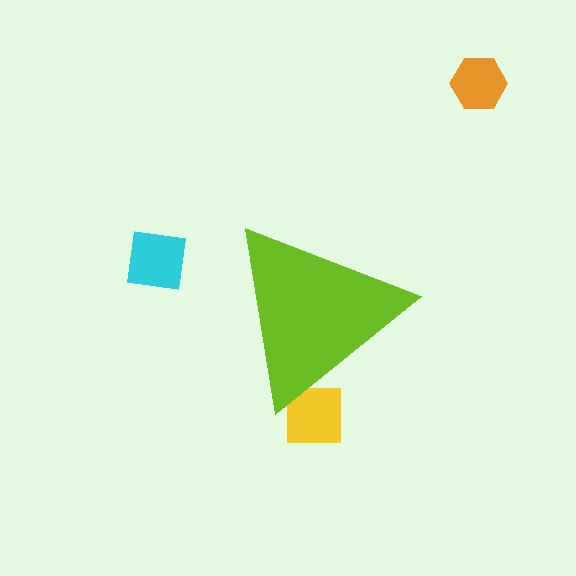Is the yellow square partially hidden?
Yes, the yellow square is partially hidden behind the lime triangle.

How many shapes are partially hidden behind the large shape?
1 shape is partially hidden.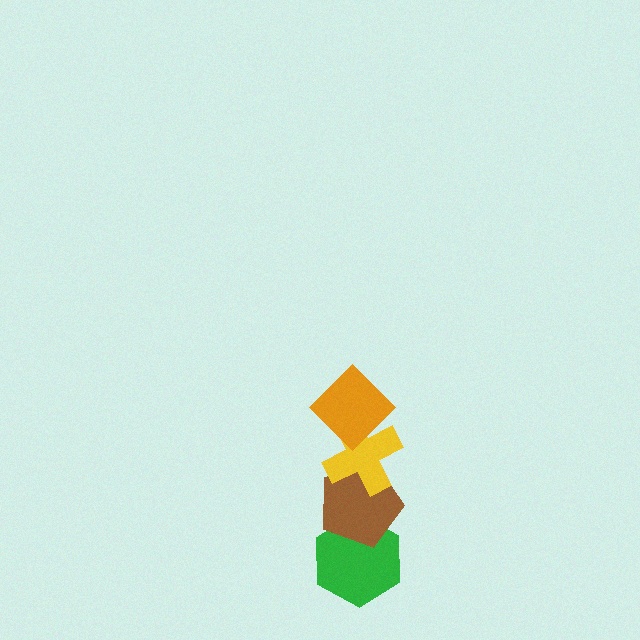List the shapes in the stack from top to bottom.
From top to bottom: the orange diamond, the yellow cross, the brown pentagon, the green hexagon.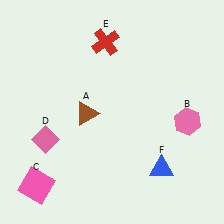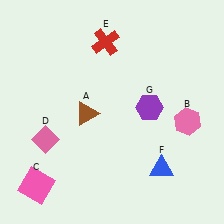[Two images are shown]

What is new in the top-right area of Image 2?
A purple hexagon (G) was added in the top-right area of Image 2.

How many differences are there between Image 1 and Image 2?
There is 1 difference between the two images.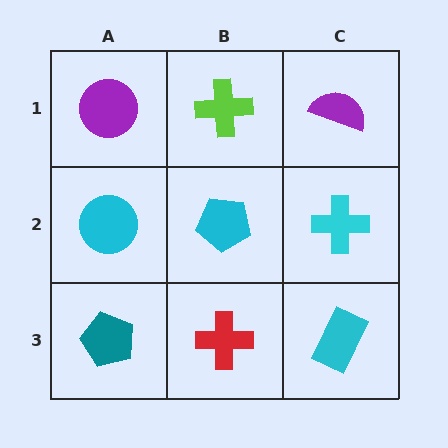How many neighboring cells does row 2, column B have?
4.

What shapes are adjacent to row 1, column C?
A cyan cross (row 2, column C), a lime cross (row 1, column B).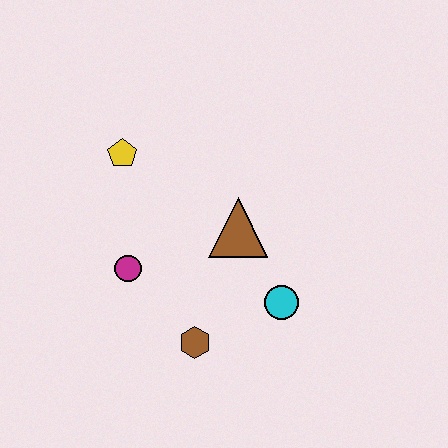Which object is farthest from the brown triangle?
The yellow pentagon is farthest from the brown triangle.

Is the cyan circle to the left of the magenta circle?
No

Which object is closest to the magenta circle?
The brown hexagon is closest to the magenta circle.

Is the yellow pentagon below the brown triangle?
No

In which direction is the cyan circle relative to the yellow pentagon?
The cyan circle is to the right of the yellow pentagon.